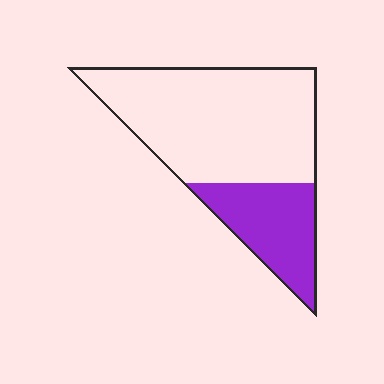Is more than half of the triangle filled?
No.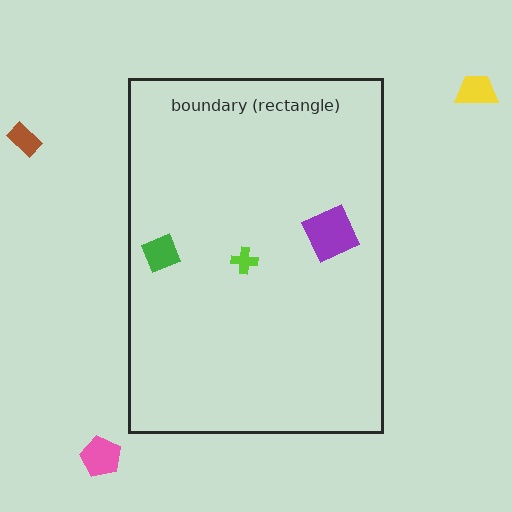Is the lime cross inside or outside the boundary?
Inside.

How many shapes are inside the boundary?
3 inside, 3 outside.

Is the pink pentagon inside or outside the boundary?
Outside.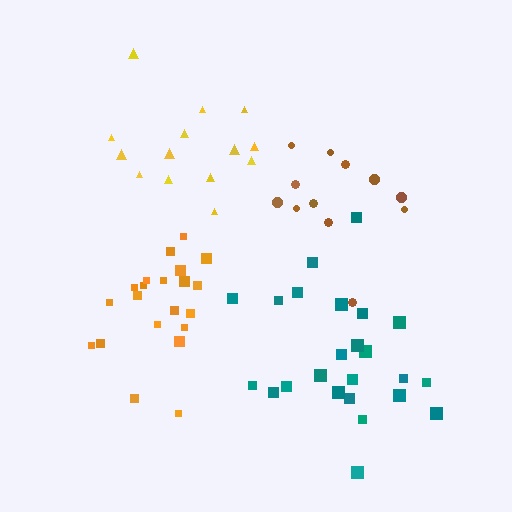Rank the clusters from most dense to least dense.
orange, teal, brown, yellow.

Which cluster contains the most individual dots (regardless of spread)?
Teal (24).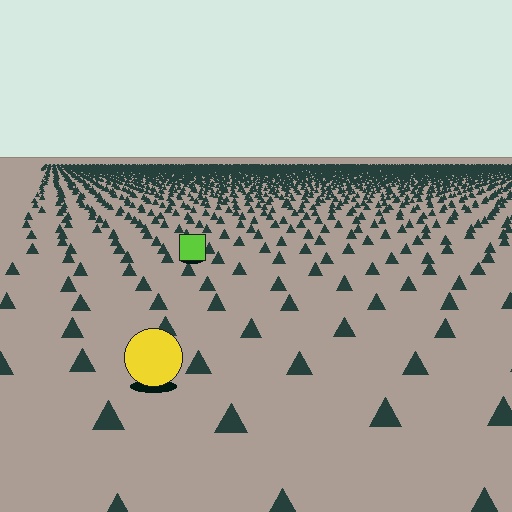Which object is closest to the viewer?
The yellow circle is closest. The texture marks near it are larger and more spread out.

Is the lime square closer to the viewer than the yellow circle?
No. The yellow circle is closer — you can tell from the texture gradient: the ground texture is coarser near it.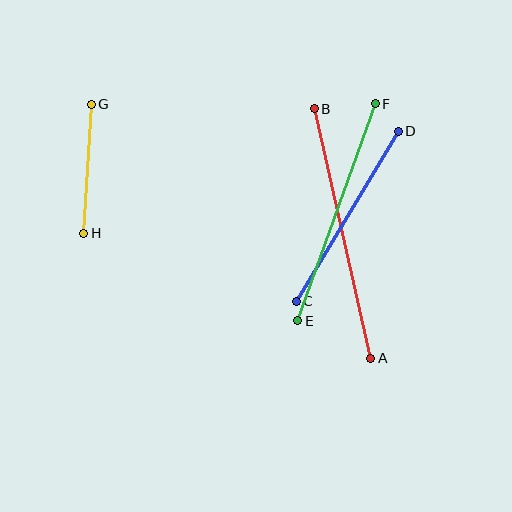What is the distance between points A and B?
The distance is approximately 256 pixels.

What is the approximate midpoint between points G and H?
The midpoint is at approximately (87, 169) pixels.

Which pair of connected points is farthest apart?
Points A and B are farthest apart.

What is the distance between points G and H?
The distance is approximately 129 pixels.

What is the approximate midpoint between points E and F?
The midpoint is at approximately (336, 212) pixels.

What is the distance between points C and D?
The distance is approximately 198 pixels.